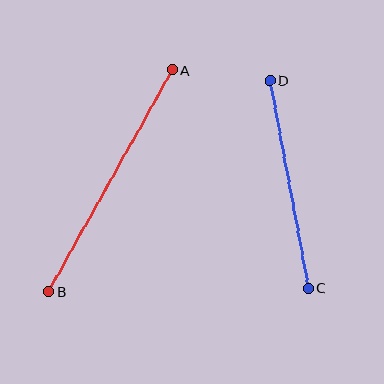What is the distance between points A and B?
The distance is approximately 254 pixels.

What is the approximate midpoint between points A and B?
The midpoint is at approximately (110, 181) pixels.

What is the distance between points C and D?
The distance is approximately 211 pixels.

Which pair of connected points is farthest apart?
Points A and B are farthest apart.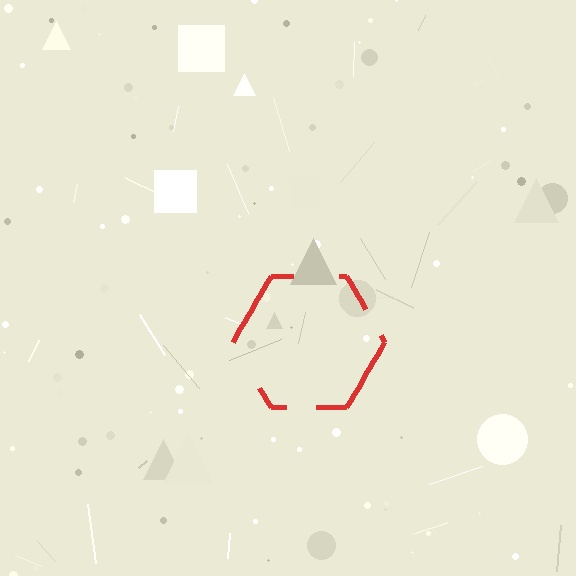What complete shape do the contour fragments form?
The contour fragments form a hexagon.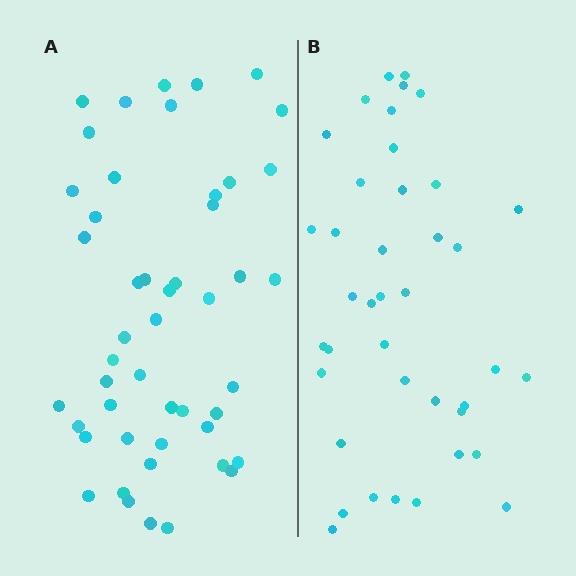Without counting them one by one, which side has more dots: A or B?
Region A (the left region) has more dots.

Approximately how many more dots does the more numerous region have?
Region A has roughly 8 or so more dots than region B.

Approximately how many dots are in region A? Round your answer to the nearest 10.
About 50 dots. (The exact count is 48, which rounds to 50.)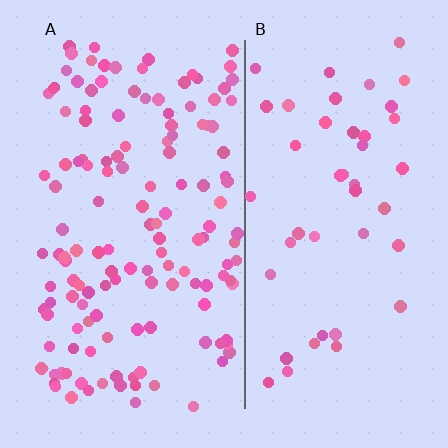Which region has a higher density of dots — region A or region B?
A (the left).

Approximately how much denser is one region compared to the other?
Approximately 3.0× — region A over region B.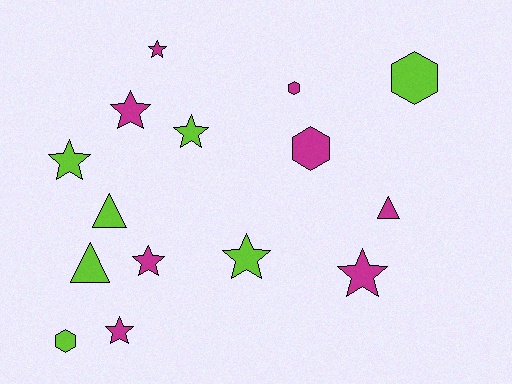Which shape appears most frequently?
Star, with 8 objects.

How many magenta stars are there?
There are 5 magenta stars.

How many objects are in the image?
There are 15 objects.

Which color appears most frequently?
Magenta, with 8 objects.